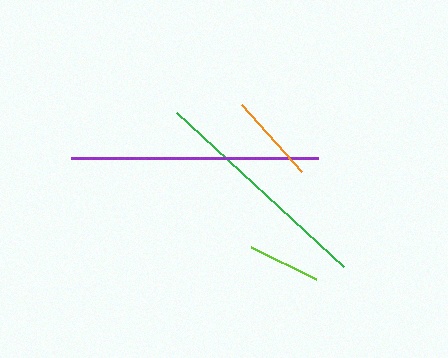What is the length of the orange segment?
The orange segment is approximately 90 pixels long.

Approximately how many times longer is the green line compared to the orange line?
The green line is approximately 2.5 times the length of the orange line.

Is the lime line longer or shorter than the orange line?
The orange line is longer than the lime line.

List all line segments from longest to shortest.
From longest to shortest: purple, green, orange, lime.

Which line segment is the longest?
The purple line is the longest at approximately 247 pixels.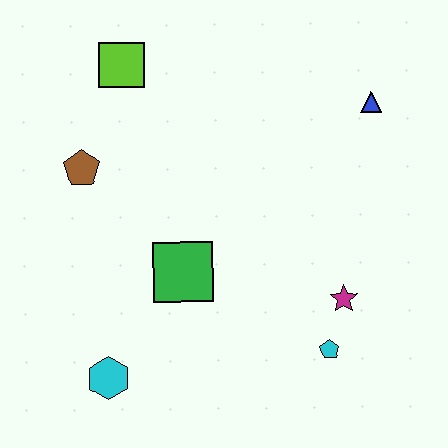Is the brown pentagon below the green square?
No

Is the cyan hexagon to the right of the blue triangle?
No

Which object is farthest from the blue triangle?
The cyan hexagon is farthest from the blue triangle.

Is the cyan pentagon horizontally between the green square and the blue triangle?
Yes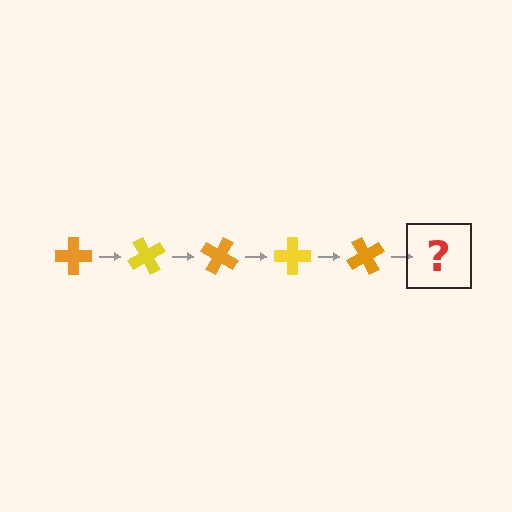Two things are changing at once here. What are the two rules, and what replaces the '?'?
The two rules are that it rotates 60 degrees each step and the color cycles through orange and yellow. The '?' should be a yellow cross, rotated 300 degrees from the start.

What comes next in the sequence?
The next element should be a yellow cross, rotated 300 degrees from the start.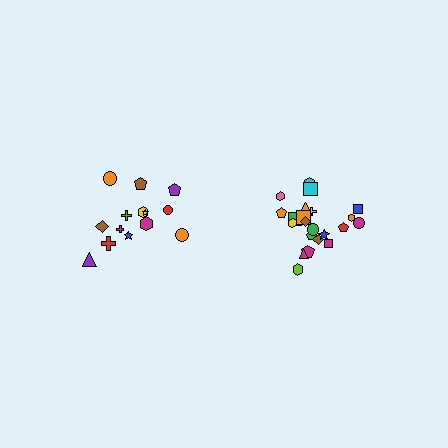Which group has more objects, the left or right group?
The right group.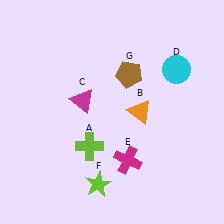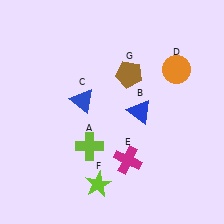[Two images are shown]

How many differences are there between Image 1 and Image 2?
There are 3 differences between the two images.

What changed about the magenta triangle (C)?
In Image 1, C is magenta. In Image 2, it changed to blue.